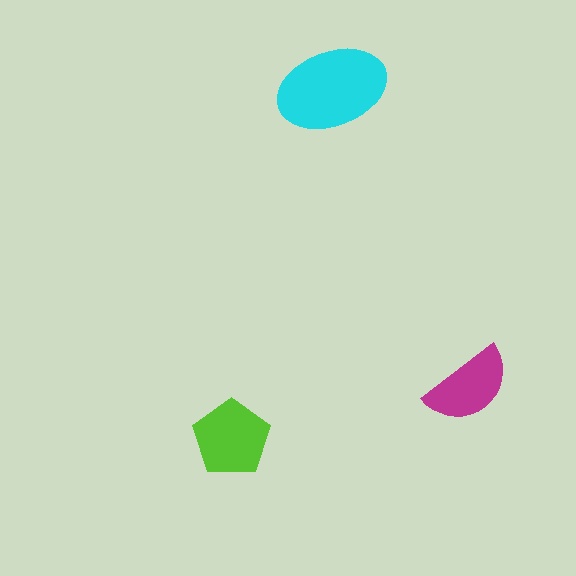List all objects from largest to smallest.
The cyan ellipse, the lime pentagon, the magenta semicircle.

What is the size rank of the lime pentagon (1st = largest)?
2nd.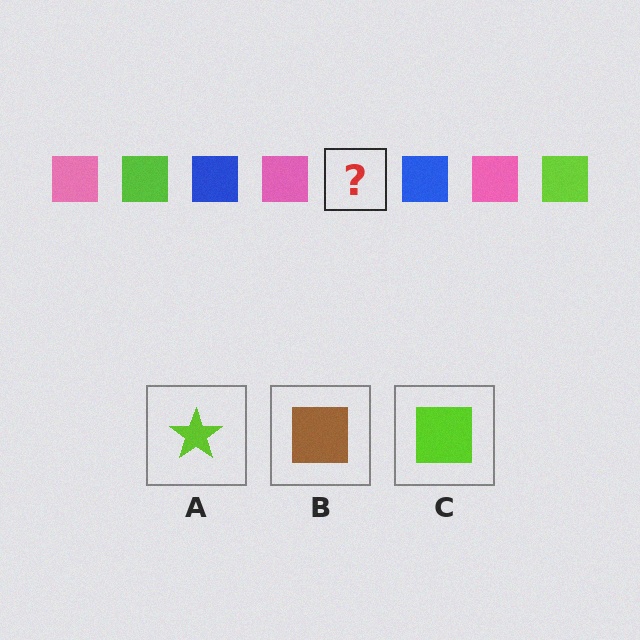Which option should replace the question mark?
Option C.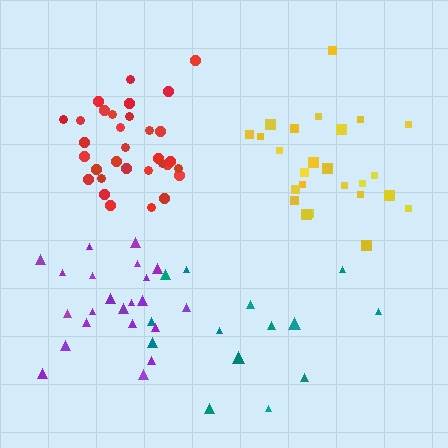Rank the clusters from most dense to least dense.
red, purple, yellow, teal.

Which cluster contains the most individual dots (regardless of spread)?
Red (32).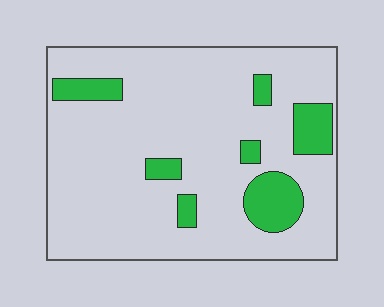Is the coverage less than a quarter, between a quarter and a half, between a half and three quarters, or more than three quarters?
Less than a quarter.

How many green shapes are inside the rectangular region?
7.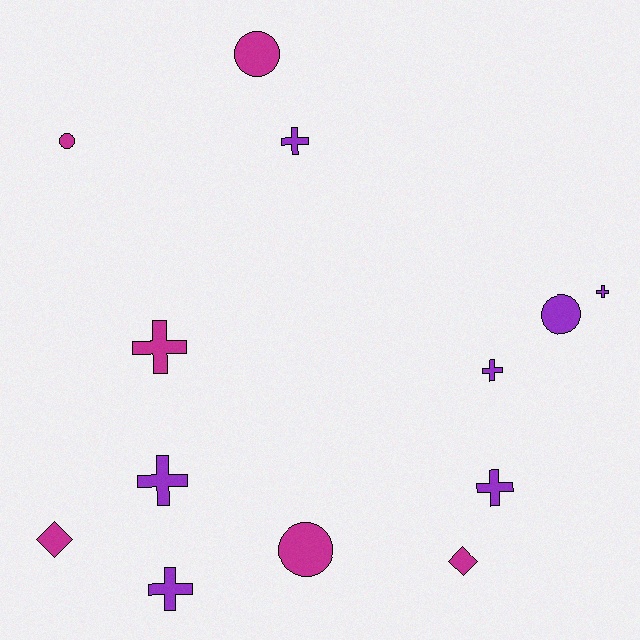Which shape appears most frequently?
Cross, with 7 objects.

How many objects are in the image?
There are 13 objects.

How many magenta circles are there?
There are 3 magenta circles.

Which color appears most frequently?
Purple, with 7 objects.